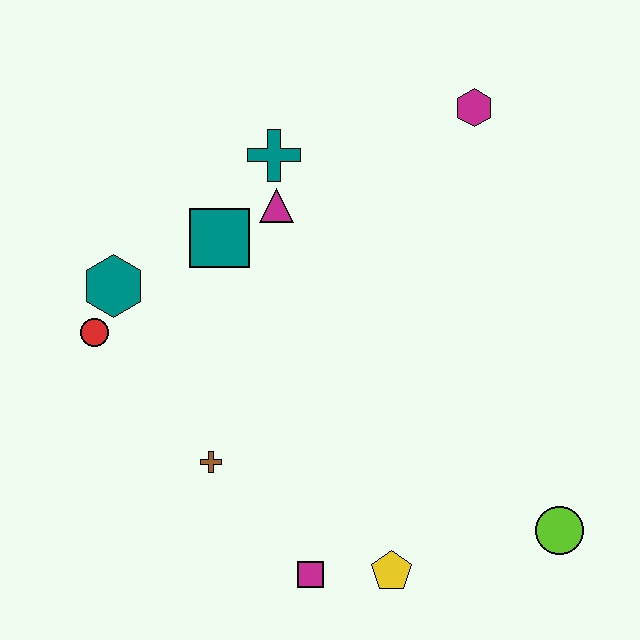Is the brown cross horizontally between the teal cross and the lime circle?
No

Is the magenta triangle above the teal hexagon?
Yes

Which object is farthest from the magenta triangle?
The lime circle is farthest from the magenta triangle.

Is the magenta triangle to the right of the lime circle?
No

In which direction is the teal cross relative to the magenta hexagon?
The teal cross is to the left of the magenta hexagon.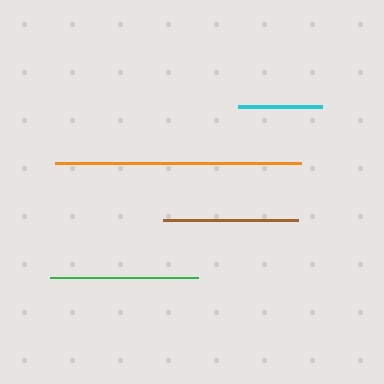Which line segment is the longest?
The orange line is the longest at approximately 245 pixels.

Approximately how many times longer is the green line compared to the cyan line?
The green line is approximately 1.8 times the length of the cyan line.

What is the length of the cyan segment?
The cyan segment is approximately 84 pixels long.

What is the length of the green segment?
The green segment is approximately 147 pixels long.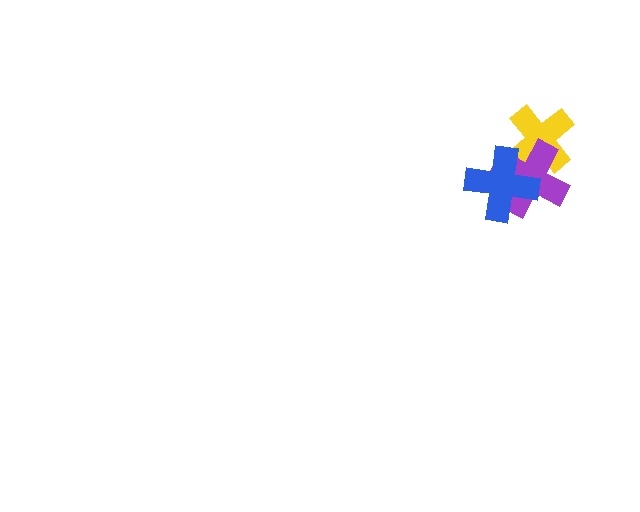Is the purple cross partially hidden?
Yes, it is partially covered by another shape.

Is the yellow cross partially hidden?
Yes, it is partially covered by another shape.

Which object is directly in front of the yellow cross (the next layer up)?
The purple cross is directly in front of the yellow cross.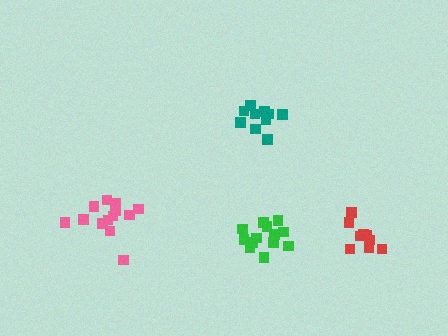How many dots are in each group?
Group 1: 10 dots, Group 2: 13 dots, Group 3: 9 dots, Group 4: 13 dots (45 total).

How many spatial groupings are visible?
There are 4 spatial groupings.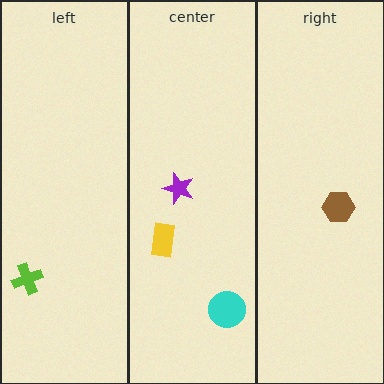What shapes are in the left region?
The lime cross.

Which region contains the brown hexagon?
The right region.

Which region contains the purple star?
The center region.